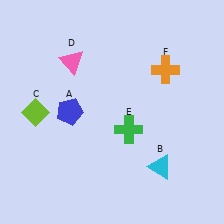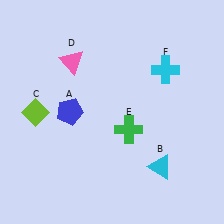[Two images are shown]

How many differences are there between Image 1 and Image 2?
There is 1 difference between the two images.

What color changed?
The cross (F) changed from orange in Image 1 to cyan in Image 2.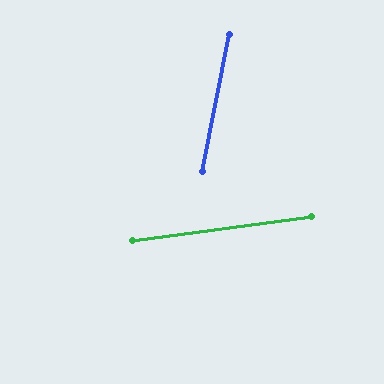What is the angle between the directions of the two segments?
Approximately 71 degrees.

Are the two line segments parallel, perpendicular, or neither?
Neither parallel nor perpendicular — they differ by about 71°.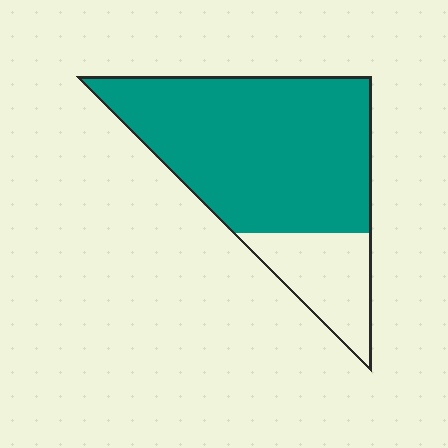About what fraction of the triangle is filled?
About four fifths (4/5).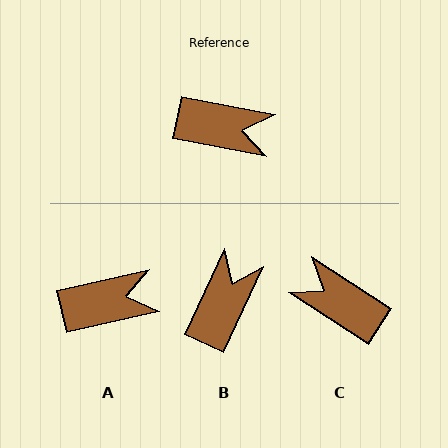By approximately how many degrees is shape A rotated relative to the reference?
Approximately 24 degrees counter-clockwise.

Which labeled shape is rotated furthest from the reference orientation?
C, about 158 degrees away.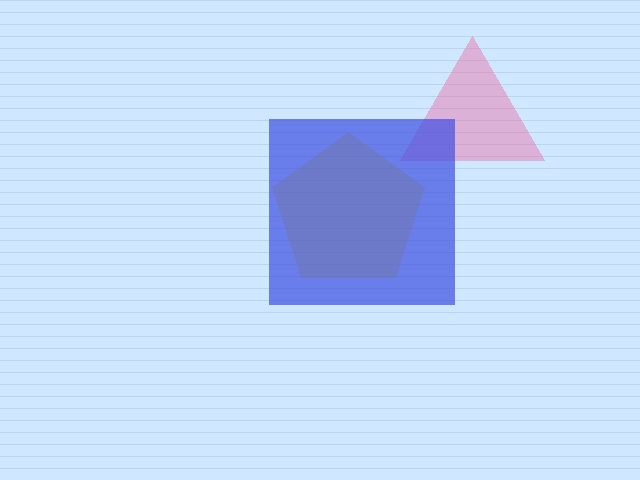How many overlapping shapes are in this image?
There are 3 overlapping shapes in the image.